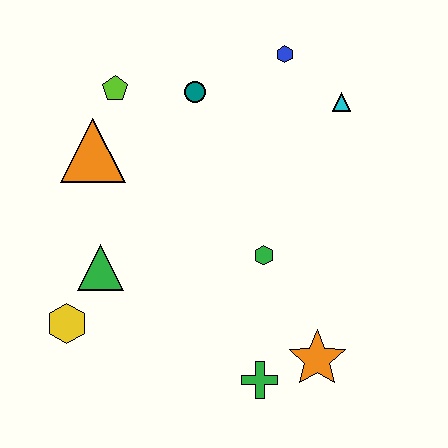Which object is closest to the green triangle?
The yellow hexagon is closest to the green triangle.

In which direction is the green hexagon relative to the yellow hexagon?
The green hexagon is to the right of the yellow hexagon.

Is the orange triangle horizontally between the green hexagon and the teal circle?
No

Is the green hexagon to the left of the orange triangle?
No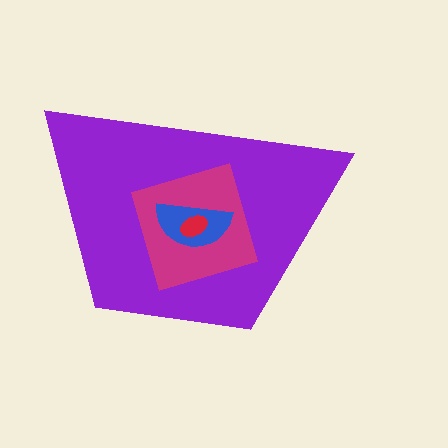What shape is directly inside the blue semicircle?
The red ellipse.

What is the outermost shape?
The purple trapezoid.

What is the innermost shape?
The red ellipse.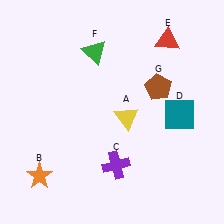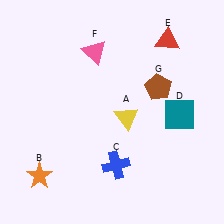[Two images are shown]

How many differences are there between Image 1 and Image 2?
There are 2 differences between the two images.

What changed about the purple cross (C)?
In Image 1, C is purple. In Image 2, it changed to blue.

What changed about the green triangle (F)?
In Image 1, F is green. In Image 2, it changed to pink.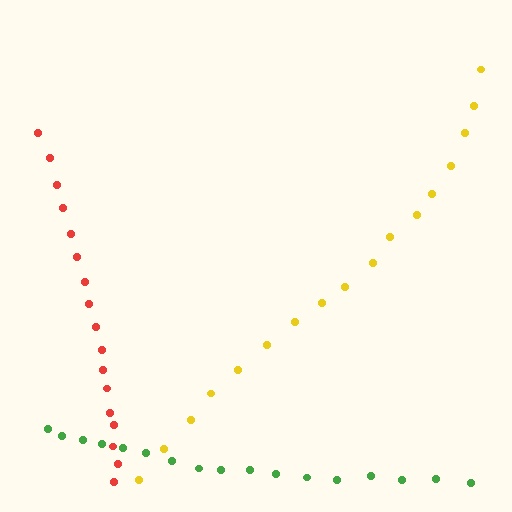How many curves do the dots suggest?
There are 3 distinct paths.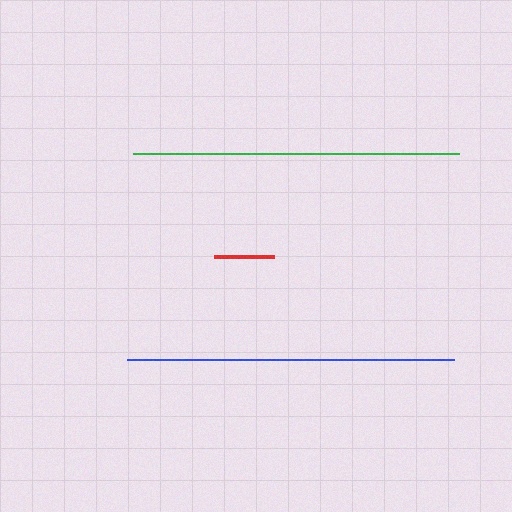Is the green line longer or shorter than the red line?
The green line is longer than the red line.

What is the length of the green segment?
The green segment is approximately 326 pixels long.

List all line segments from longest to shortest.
From longest to shortest: blue, green, red.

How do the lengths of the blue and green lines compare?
The blue and green lines are approximately the same length.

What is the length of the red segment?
The red segment is approximately 60 pixels long.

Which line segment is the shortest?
The red line is the shortest at approximately 60 pixels.